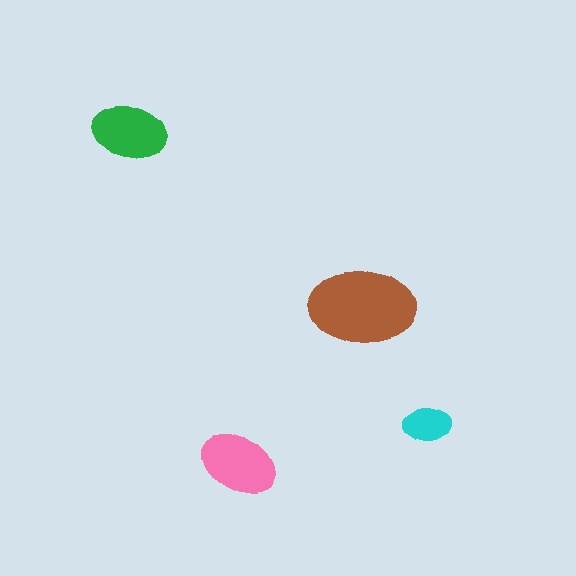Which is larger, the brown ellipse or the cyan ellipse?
The brown one.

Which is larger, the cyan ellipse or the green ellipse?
The green one.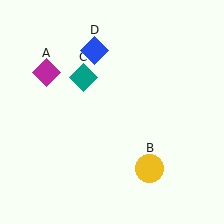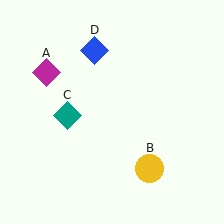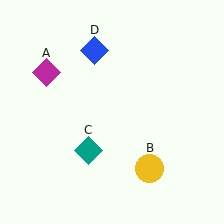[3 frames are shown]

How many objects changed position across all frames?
1 object changed position: teal diamond (object C).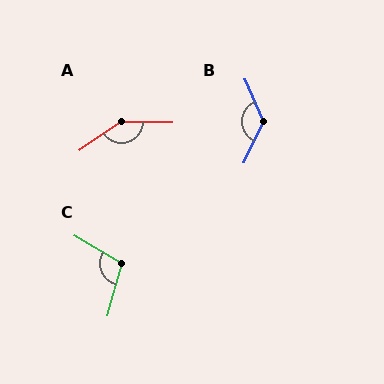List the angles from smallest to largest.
C (105°), B (132°), A (145°).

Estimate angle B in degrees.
Approximately 132 degrees.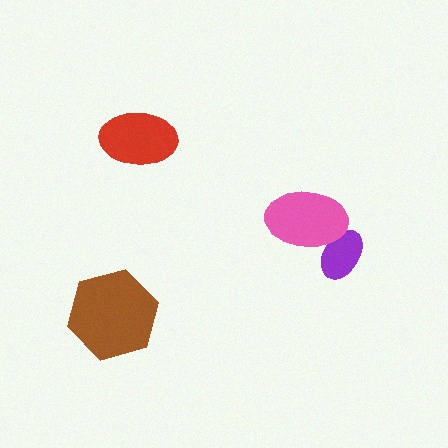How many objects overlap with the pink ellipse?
1 object overlaps with the pink ellipse.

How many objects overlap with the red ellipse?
0 objects overlap with the red ellipse.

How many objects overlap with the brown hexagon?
0 objects overlap with the brown hexagon.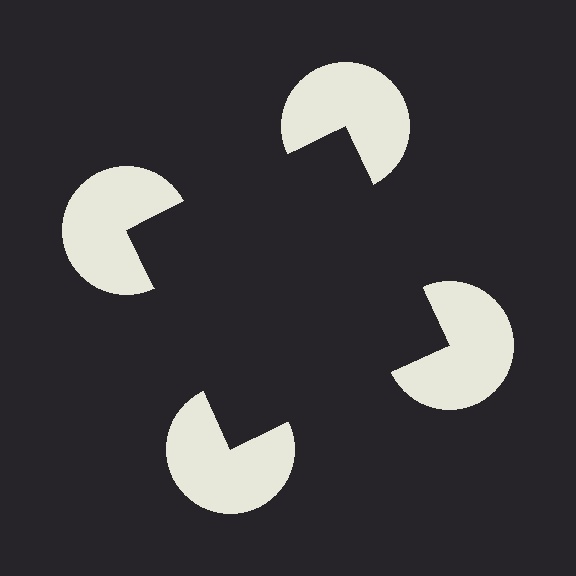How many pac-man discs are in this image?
There are 4 — one at each vertex of the illusory square.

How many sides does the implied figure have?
4 sides.